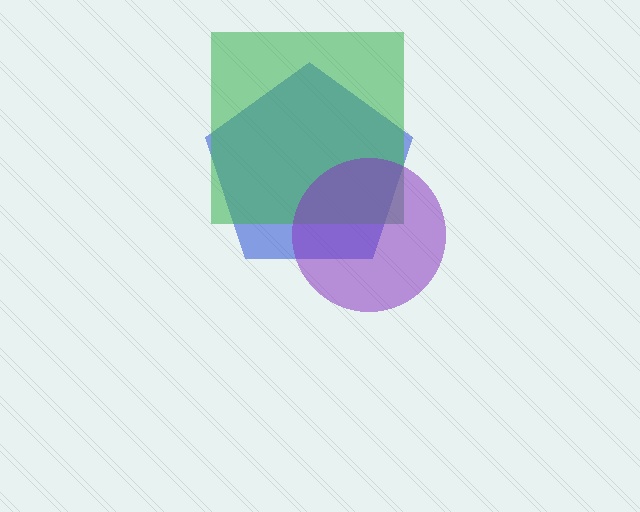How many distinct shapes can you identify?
There are 3 distinct shapes: a blue pentagon, a green square, a purple circle.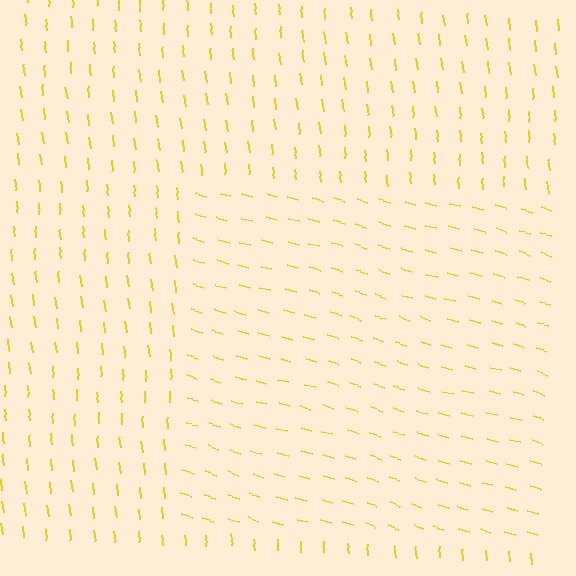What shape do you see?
I see a rectangle.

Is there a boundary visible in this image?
Yes, there is a texture boundary formed by a change in line orientation.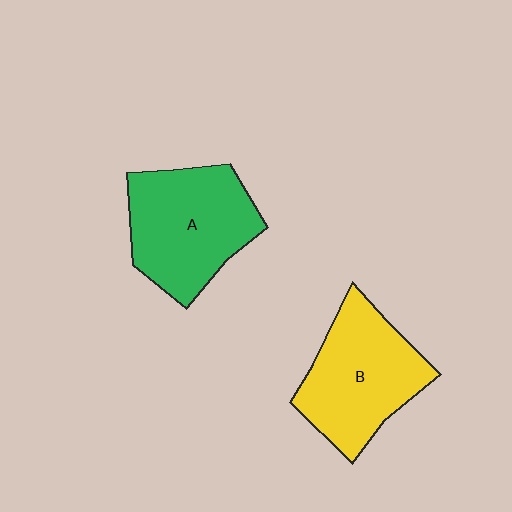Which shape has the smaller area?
Shape B (yellow).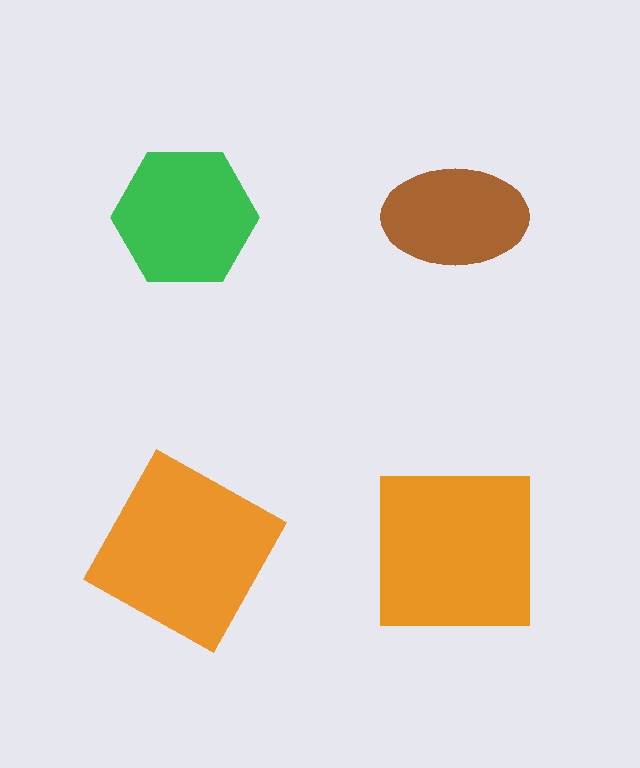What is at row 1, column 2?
A brown ellipse.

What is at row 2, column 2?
An orange square.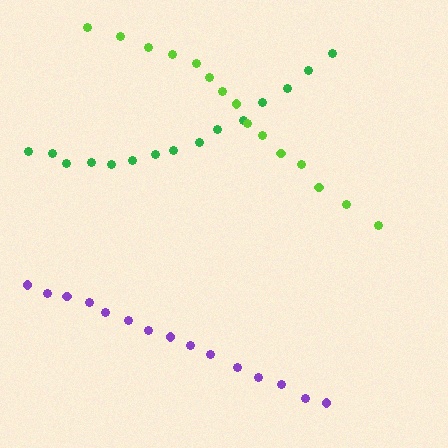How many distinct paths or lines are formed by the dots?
There are 3 distinct paths.